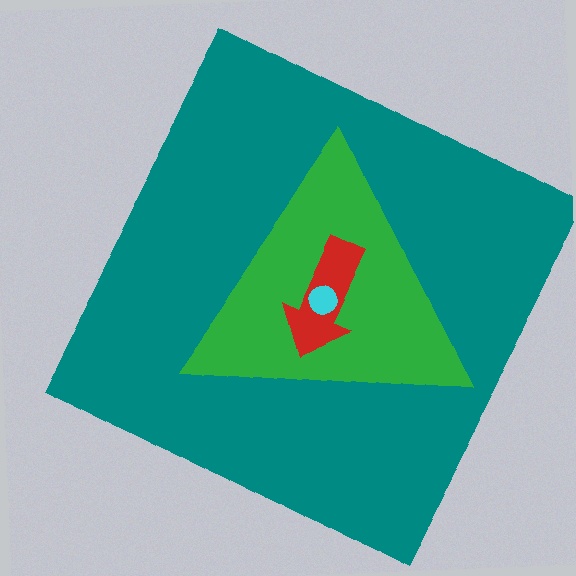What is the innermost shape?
The cyan circle.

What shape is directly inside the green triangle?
The red arrow.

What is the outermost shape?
The teal square.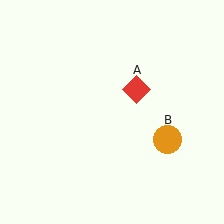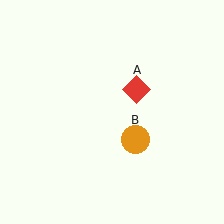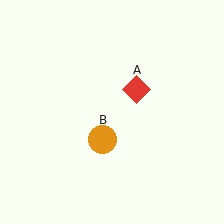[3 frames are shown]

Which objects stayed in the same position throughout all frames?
Red diamond (object A) remained stationary.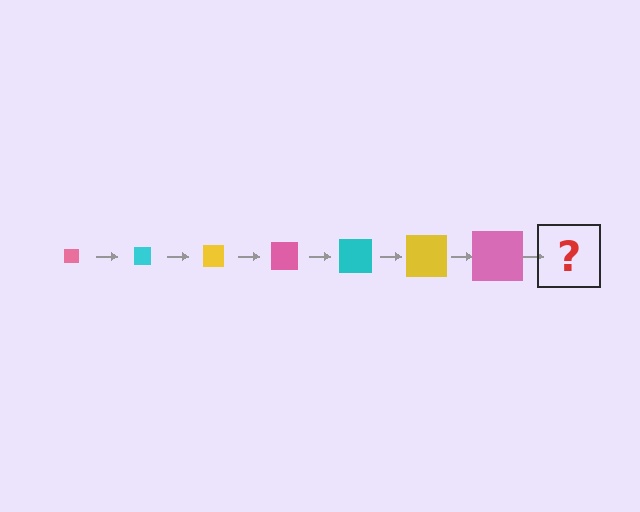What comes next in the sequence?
The next element should be a cyan square, larger than the previous one.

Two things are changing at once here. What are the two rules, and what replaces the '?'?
The two rules are that the square grows larger each step and the color cycles through pink, cyan, and yellow. The '?' should be a cyan square, larger than the previous one.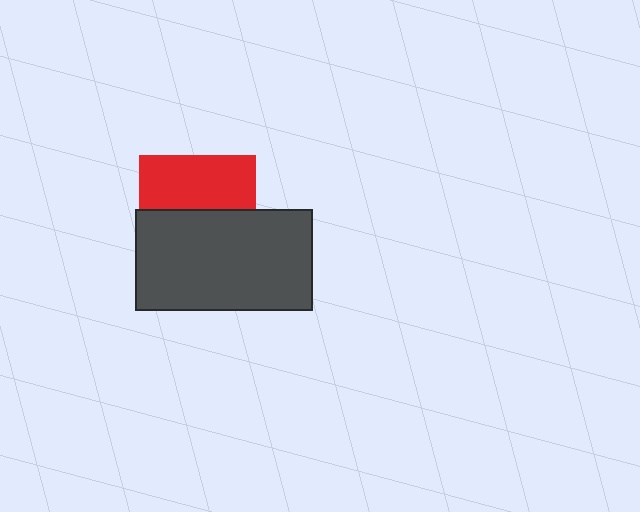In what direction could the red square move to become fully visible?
The red square could move up. That would shift it out from behind the dark gray rectangle entirely.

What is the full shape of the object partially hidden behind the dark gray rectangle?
The partially hidden object is a red square.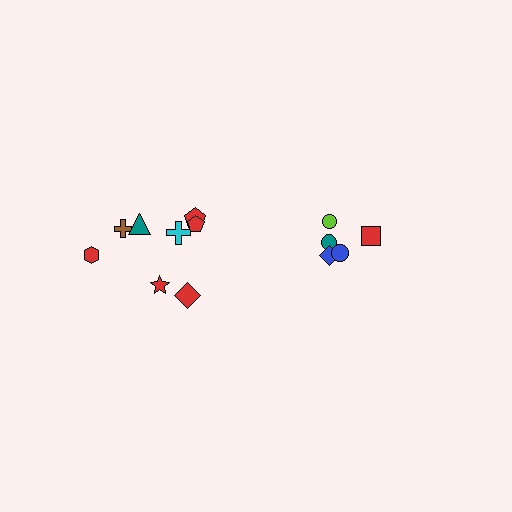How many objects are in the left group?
There are 8 objects.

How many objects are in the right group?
There are 5 objects.